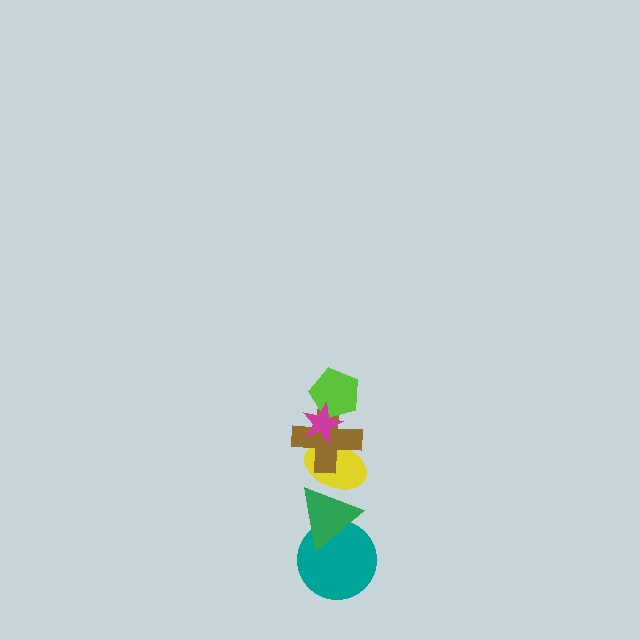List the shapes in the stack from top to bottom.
From top to bottom: the magenta star, the lime pentagon, the brown cross, the yellow ellipse, the green triangle, the teal circle.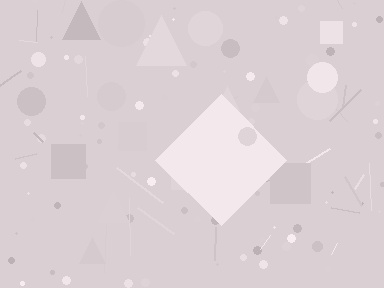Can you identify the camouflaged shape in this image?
The camouflaged shape is a diamond.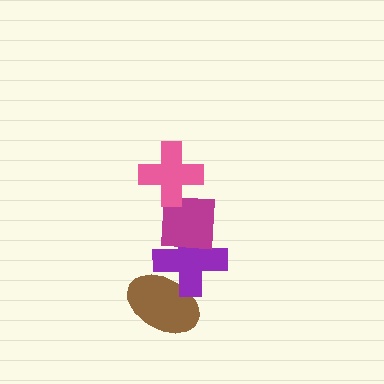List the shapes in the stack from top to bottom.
From top to bottom: the pink cross, the magenta square, the purple cross, the brown ellipse.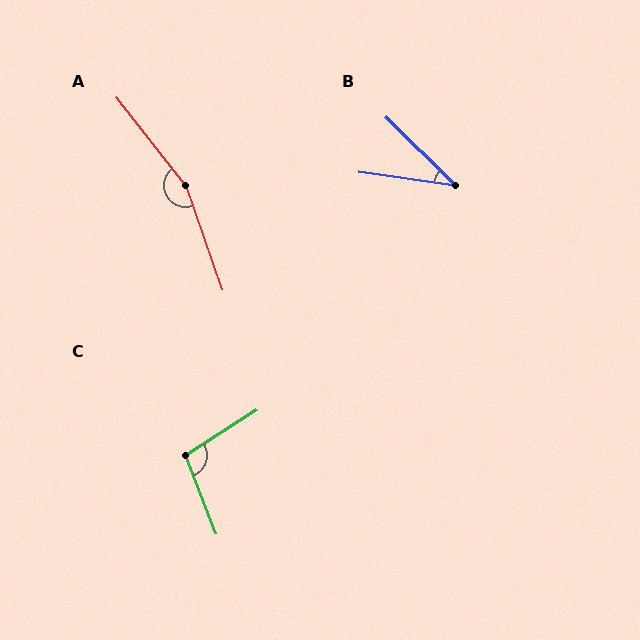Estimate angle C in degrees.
Approximately 101 degrees.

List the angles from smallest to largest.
B (36°), C (101°), A (161°).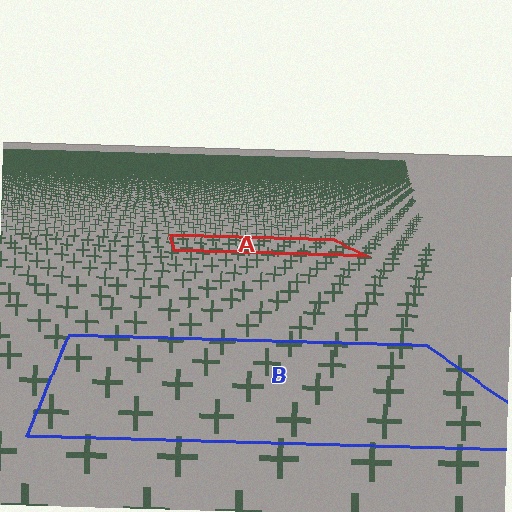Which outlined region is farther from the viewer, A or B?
Region A is farther from the viewer — the texture elements inside it appear smaller and more densely packed.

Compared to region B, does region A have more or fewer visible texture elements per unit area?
Region A has more texture elements per unit area — they are packed more densely because it is farther away.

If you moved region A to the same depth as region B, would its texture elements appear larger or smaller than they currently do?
They would appear larger. At a closer depth, the same texture elements are projected at a bigger on-screen size.